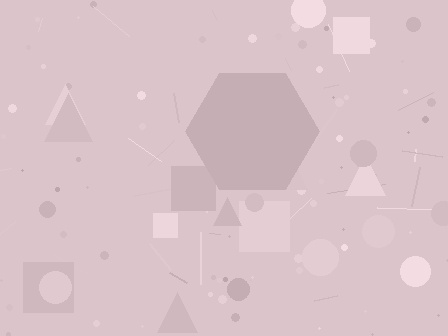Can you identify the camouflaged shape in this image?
The camouflaged shape is a hexagon.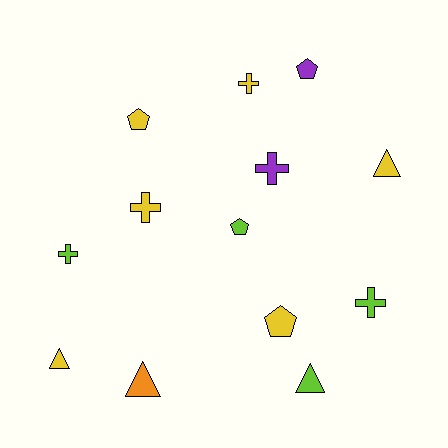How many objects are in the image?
There are 13 objects.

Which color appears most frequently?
Yellow, with 6 objects.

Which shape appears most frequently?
Cross, with 5 objects.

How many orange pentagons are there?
There are no orange pentagons.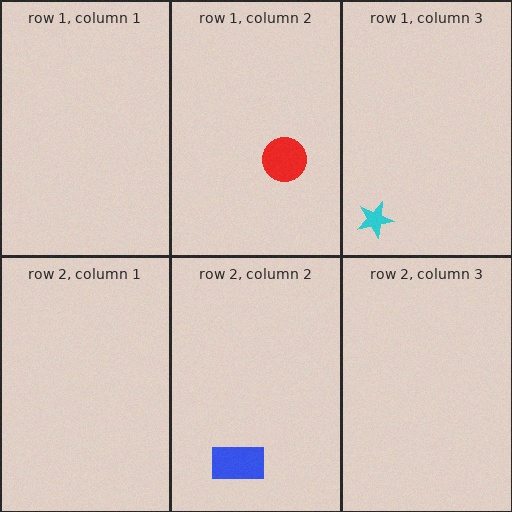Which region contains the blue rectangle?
The row 2, column 2 region.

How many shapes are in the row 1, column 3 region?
1.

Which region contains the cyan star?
The row 1, column 3 region.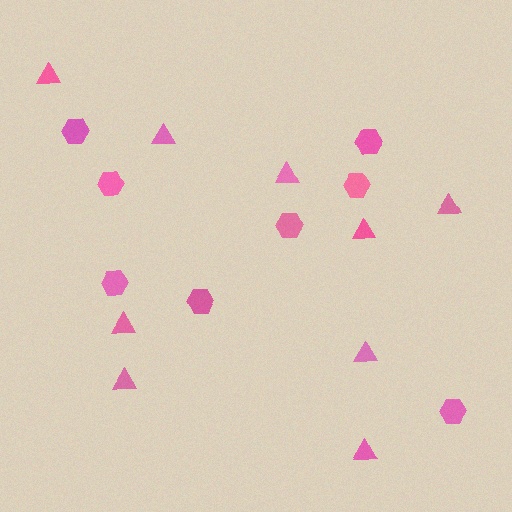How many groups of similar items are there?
There are 2 groups: one group of triangles (9) and one group of hexagons (8).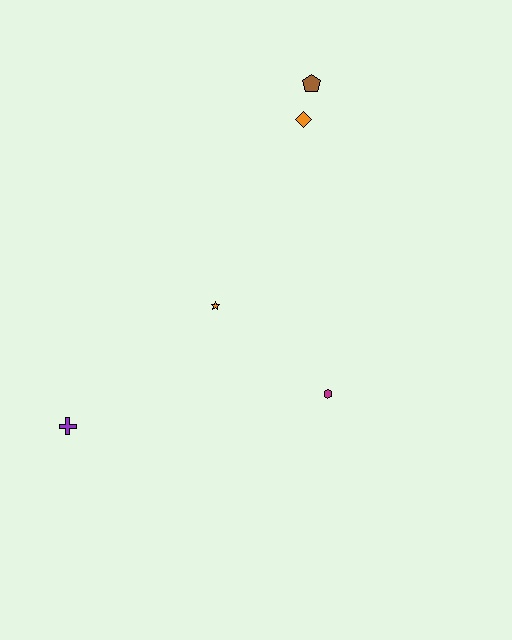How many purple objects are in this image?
There is 1 purple object.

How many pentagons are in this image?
There is 1 pentagon.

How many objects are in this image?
There are 5 objects.